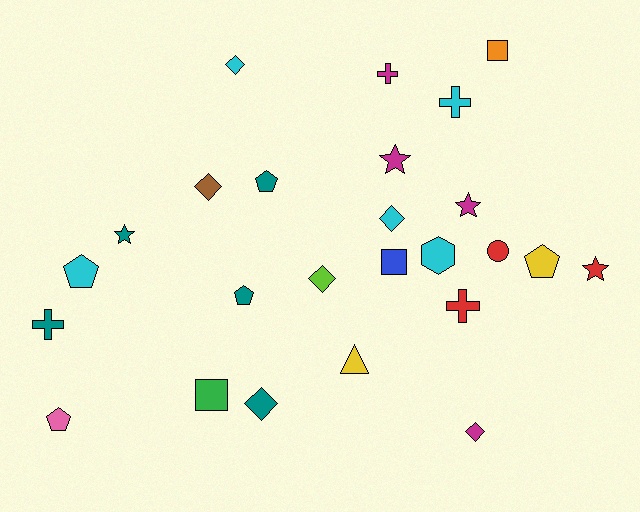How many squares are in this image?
There are 3 squares.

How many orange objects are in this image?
There is 1 orange object.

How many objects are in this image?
There are 25 objects.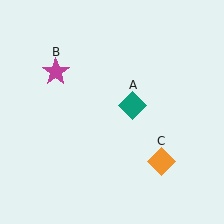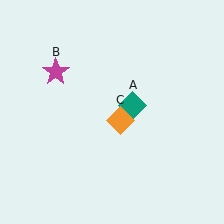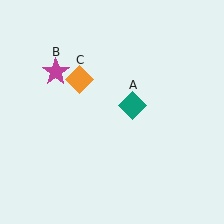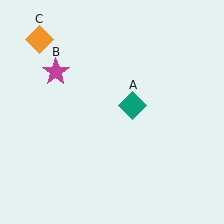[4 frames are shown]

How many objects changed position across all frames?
1 object changed position: orange diamond (object C).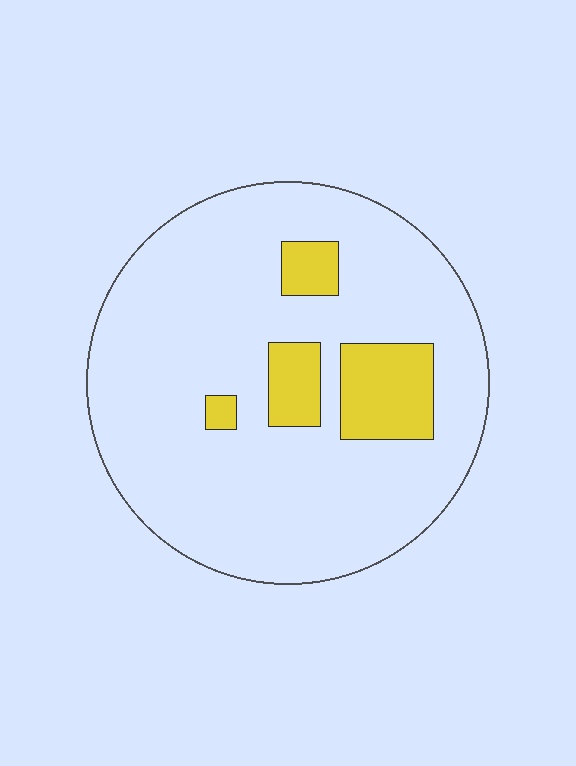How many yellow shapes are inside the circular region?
4.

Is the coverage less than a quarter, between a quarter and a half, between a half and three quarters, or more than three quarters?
Less than a quarter.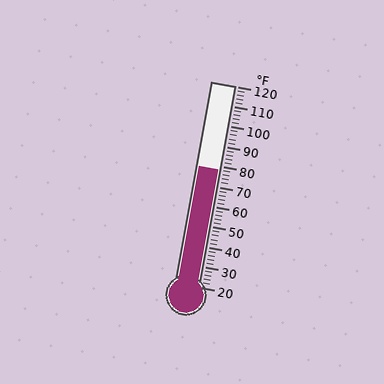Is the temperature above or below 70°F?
The temperature is above 70°F.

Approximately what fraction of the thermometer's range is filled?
The thermometer is filled to approximately 60% of its range.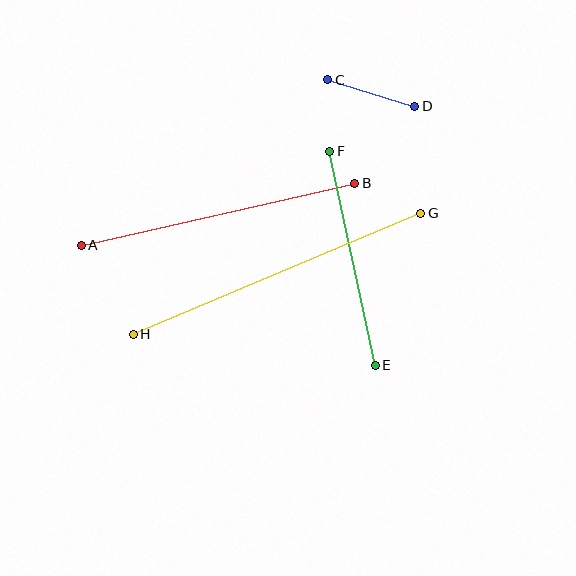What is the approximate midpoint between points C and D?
The midpoint is at approximately (371, 93) pixels.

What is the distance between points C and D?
The distance is approximately 91 pixels.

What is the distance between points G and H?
The distance is approximately 312 pixels.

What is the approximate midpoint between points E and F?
The midpoint is at approximately (353, 258) pixels.